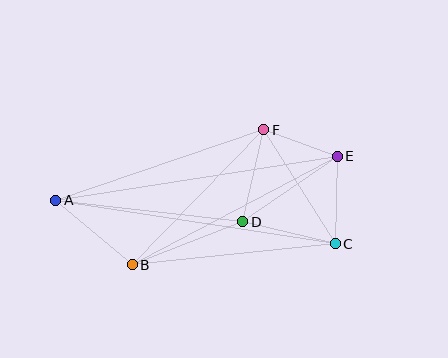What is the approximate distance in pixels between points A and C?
The distance between A and C is approximately 283 pixels.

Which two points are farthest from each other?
Points A and E are farthest from each other.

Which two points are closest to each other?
Points E and F are closest to each other.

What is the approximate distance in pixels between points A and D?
The distance between A and D is approximately 188 pixels.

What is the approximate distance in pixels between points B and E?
The distance between B and E is approximately 232 pixels.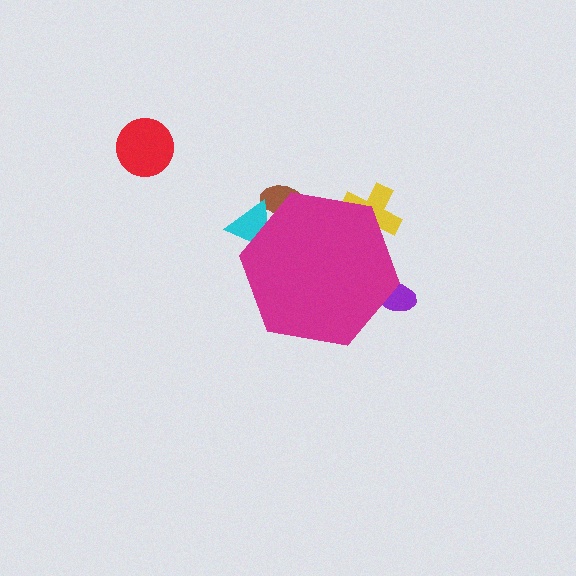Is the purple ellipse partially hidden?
Yes, the purple ellipse is partially hidden behind the magenta hexagon.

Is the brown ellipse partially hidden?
Yes, the brown ellipse is partially hidden behind the magenta hexagon.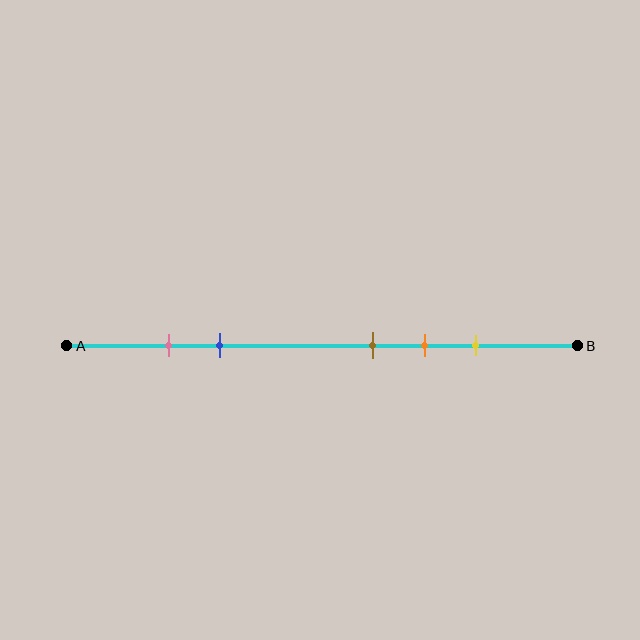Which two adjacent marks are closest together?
The pink and blue marks are the closest adjacent pair.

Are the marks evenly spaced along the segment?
No, the marks are not evenly spaced.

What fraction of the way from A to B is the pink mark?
The pink mark is approximately 20% (0.2) of the way from A to B.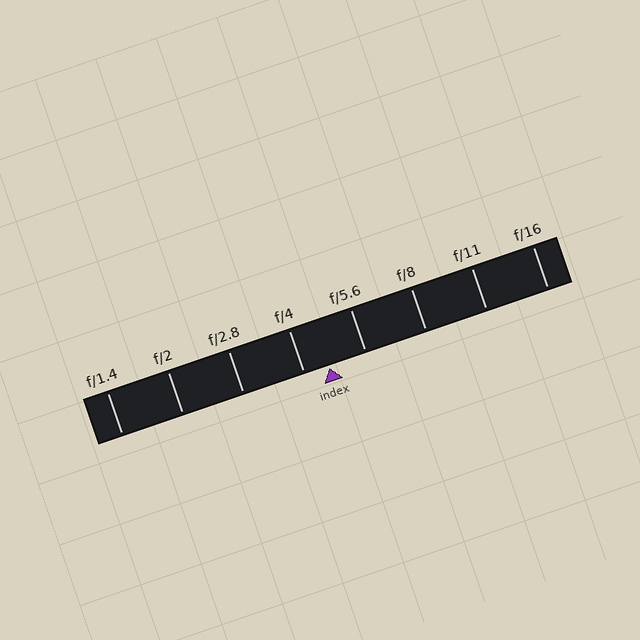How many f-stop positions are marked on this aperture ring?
There are 8 f-stop positions marked.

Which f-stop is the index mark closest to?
The index mark is closest to f/4.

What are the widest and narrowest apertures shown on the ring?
The widest aperture shown is f/1.4 and the narrowest is f/16.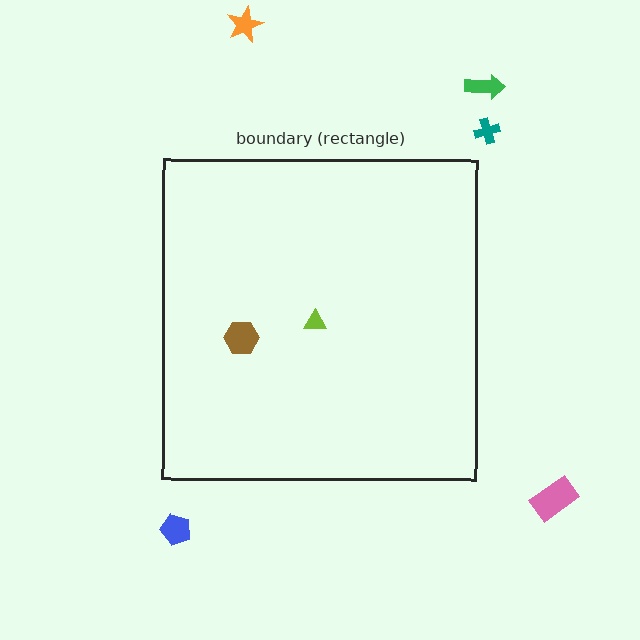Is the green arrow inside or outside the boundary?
Outside.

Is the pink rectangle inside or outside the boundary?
Outside.